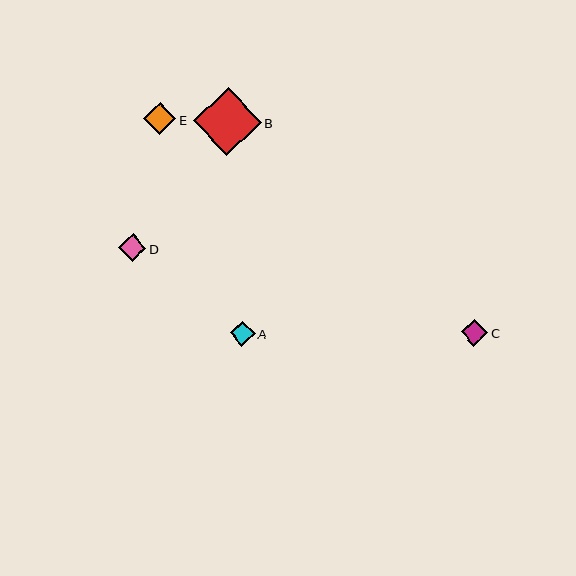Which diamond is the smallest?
Diamond A is the smallest with a size of approximately 25 pixels.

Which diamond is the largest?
Diamond B is the largest with a size of approximately 68 pixels.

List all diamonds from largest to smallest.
From largest to smallest: B, E, D, C, A.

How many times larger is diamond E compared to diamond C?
Diamond E is approximately 1.2 times the size of diamond C.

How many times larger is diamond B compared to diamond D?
Diamond B is approximately 2.5 times the size of diamond D.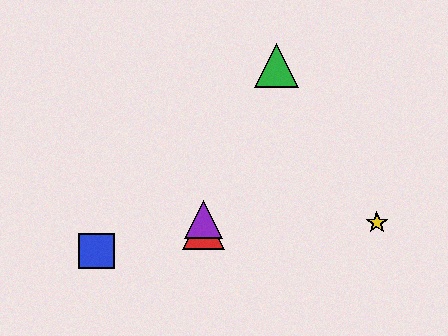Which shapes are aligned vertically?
The red triangle, the purple triangle are aligned vertically.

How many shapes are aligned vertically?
2 shapes (the red triangle, the purple triangle) are aligned vertically.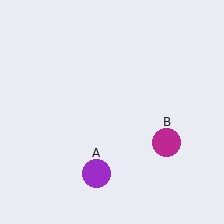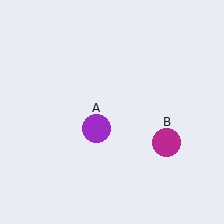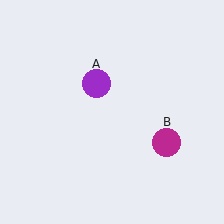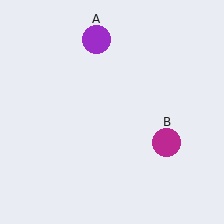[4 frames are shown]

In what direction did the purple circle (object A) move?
The purple circle (object A) moved up.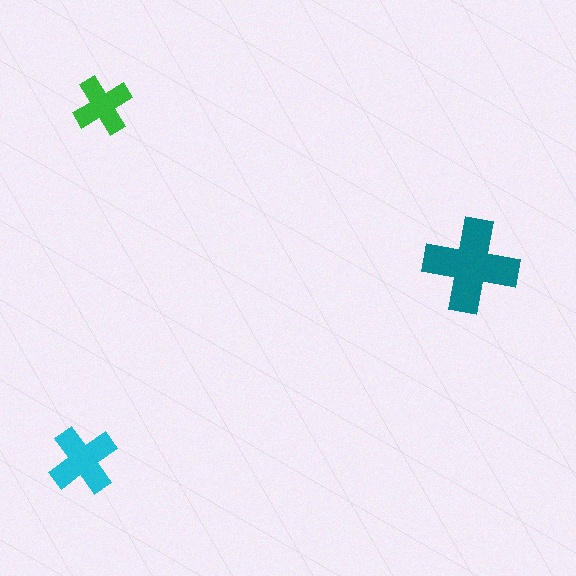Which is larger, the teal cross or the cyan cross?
The teal one.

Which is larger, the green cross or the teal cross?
The teal one.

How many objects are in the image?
There are 3 objects in the image.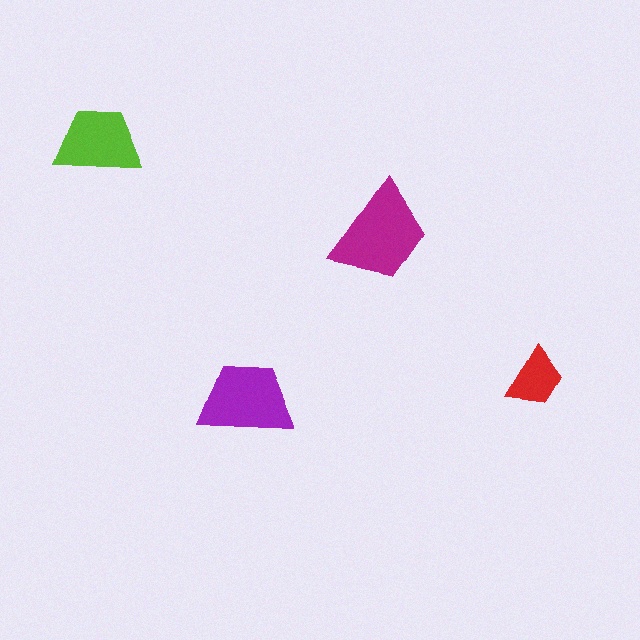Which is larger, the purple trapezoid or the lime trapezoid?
The purple one.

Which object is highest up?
The lime trapezoid is topmost.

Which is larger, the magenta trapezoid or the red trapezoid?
The magenta one.